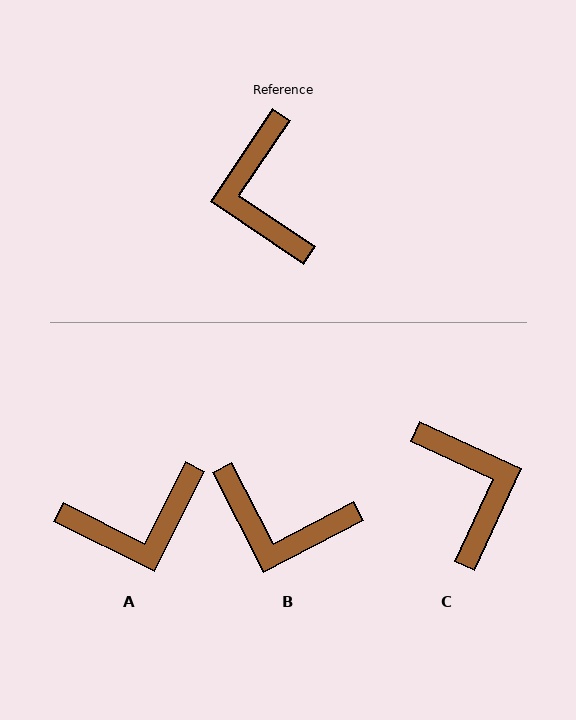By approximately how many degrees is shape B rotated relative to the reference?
Approximately 61 degrees counter-clockwise.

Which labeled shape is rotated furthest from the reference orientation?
C, about 171 degrees away.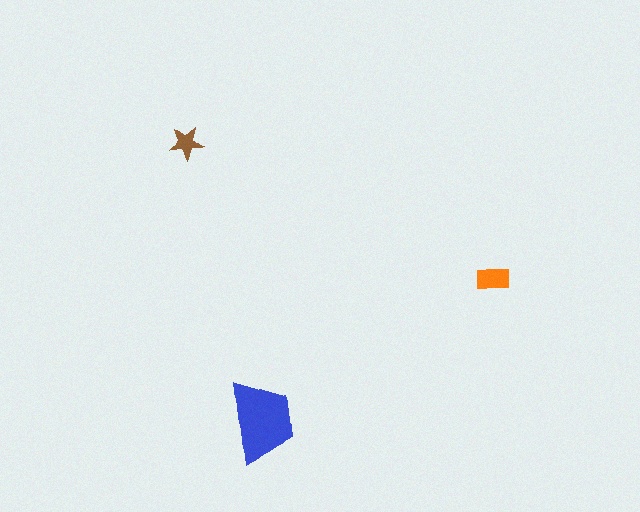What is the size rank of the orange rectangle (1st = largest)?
2nd.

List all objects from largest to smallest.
The blue trapezoid, the orange rectangle, the brown star.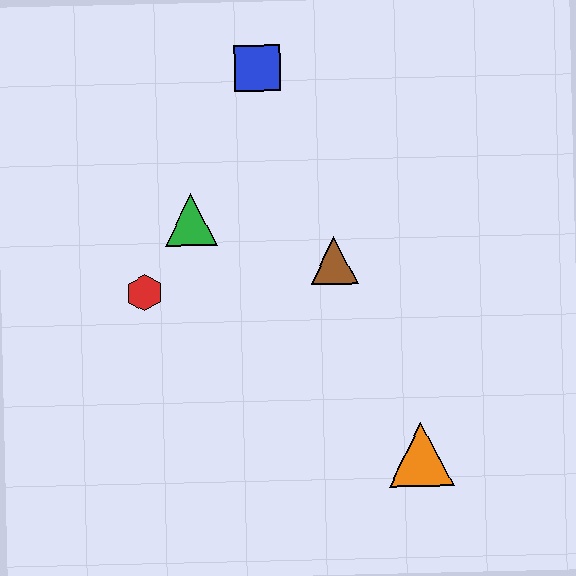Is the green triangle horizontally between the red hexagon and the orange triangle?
Yes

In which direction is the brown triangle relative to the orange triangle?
The brown triangle is above the orange triangle.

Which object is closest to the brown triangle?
The green triangle is closest to the brown triangle.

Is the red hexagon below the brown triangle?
Yes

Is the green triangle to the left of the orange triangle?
Yes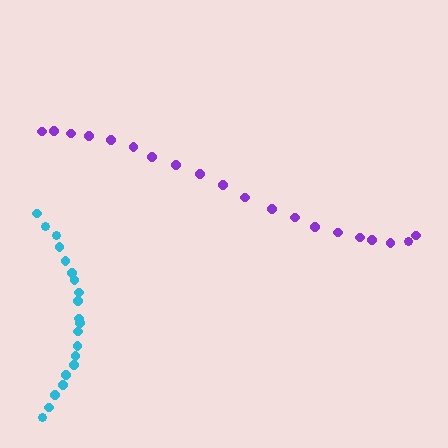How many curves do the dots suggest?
There are 2 distinct paths.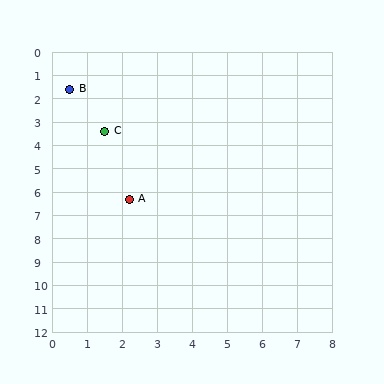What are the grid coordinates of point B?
Point B is at approximately (0.5, 1.6).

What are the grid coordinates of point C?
Point C is at approximately (1.5, 3.4).